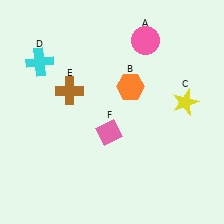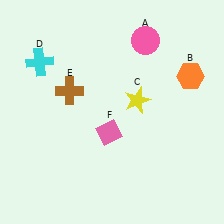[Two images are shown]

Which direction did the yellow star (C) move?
The yellow star (C) moved left.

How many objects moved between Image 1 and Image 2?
2 objects moved between the two images.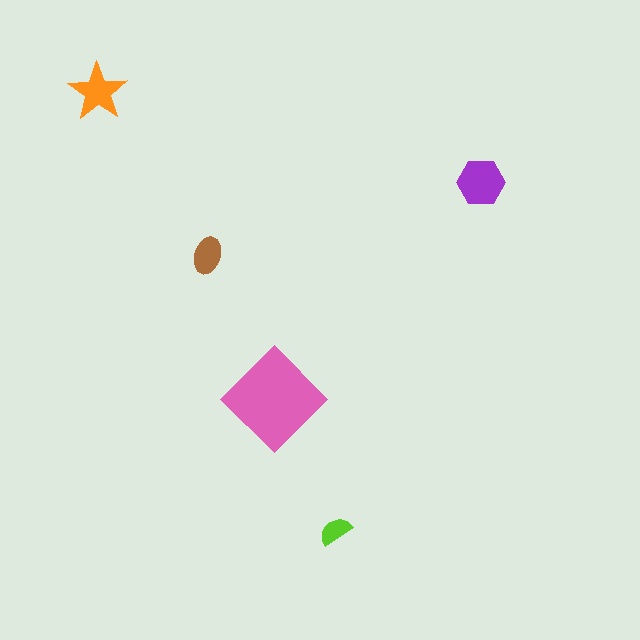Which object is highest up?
The orange star is topmost.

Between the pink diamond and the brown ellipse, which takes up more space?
The pink diamond.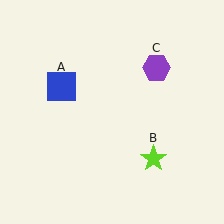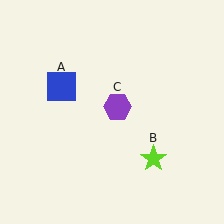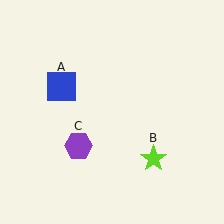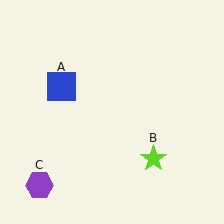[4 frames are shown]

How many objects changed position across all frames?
1 object changed position: purple hexagon (object C).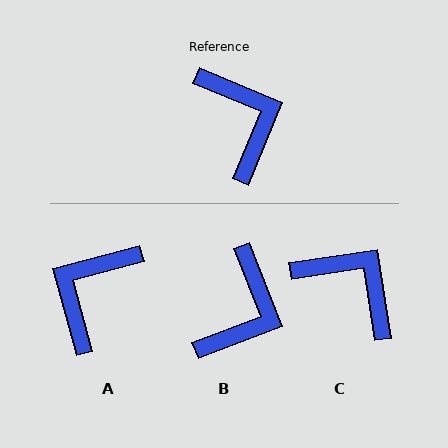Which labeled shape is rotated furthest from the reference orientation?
A, about 127 degrees away.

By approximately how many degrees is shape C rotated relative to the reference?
Approximately 31 degrees counter-clockwise.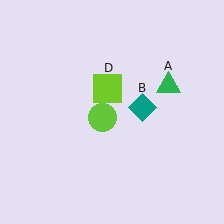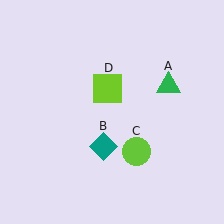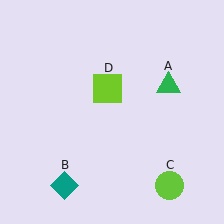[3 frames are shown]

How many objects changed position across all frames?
2 objects changed position: teal diamond (object B), lime circle (object C).